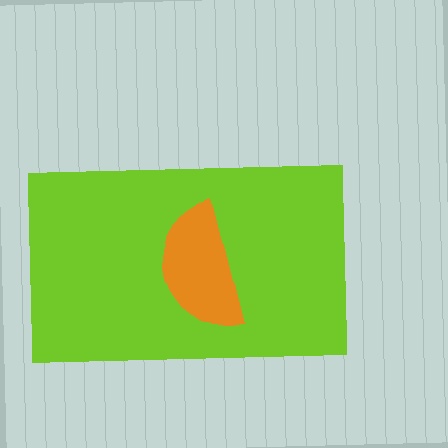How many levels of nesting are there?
2.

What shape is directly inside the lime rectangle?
The orange semicircle.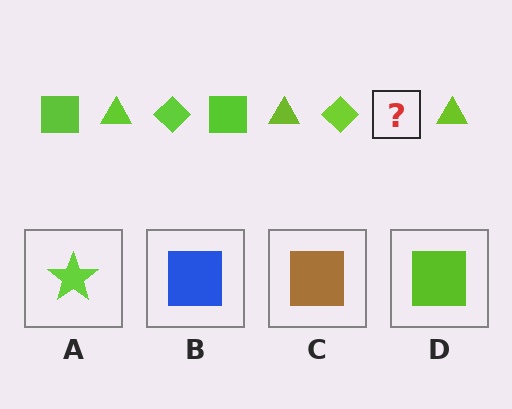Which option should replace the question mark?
Option D.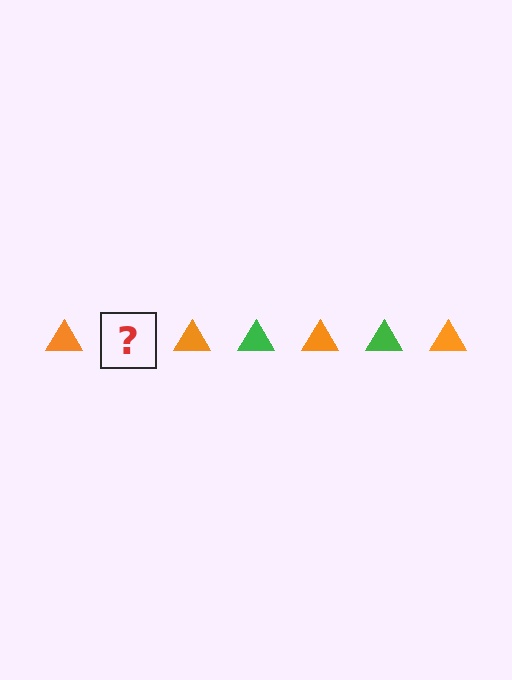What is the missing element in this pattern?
The missing element is a green triangle.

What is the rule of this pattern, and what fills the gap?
The rule is that the pattern cycles through orange, green triangles. The gap should be filled with a green triangle.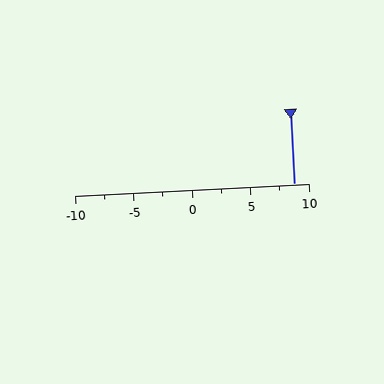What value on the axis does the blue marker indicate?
The marker indicates approximately 8.8.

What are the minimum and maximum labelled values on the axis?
The axis runs from -10 to 10.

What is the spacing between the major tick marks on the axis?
The major ticks are spaced 5 apart.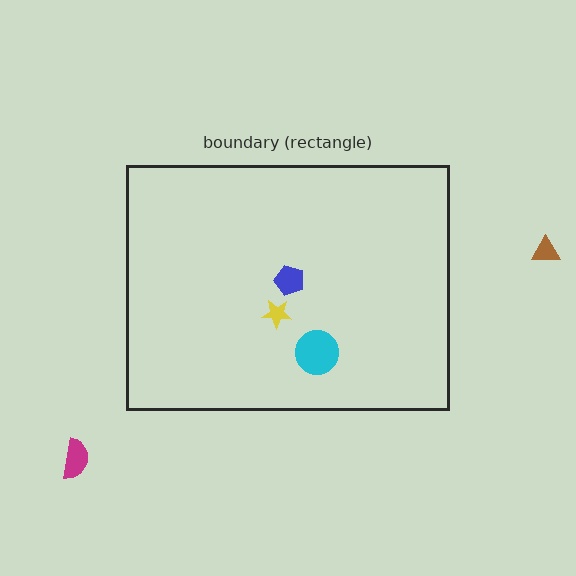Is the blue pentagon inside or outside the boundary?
Inside.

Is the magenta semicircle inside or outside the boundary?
Outside.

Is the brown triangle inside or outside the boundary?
Outside.